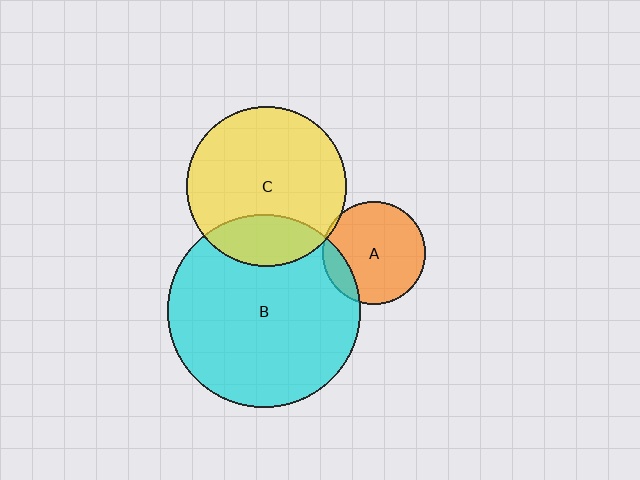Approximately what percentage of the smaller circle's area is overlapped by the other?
Approximately 15%.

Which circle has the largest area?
Circle B (cyan).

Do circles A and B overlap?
Yes.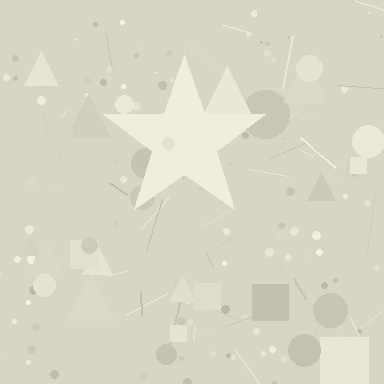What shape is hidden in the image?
A star is hidden in the image.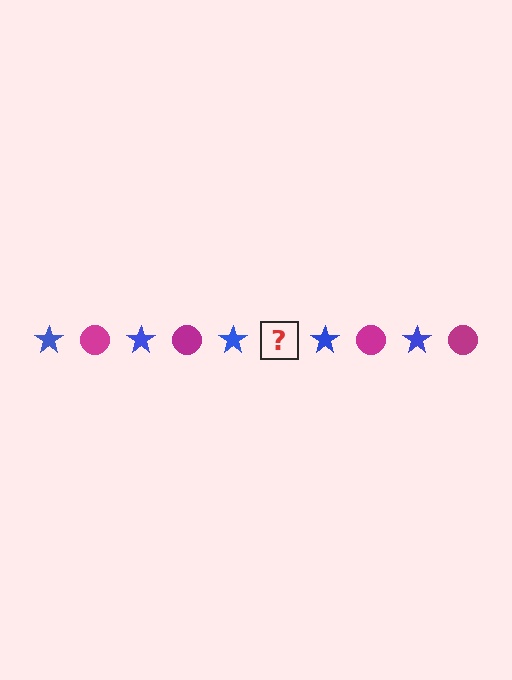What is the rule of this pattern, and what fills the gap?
The rule is that the pattern alternates between blue star and magenta circle. The gap should be filled with a magenta circle.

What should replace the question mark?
The question mark should be replaced with a magenta circle.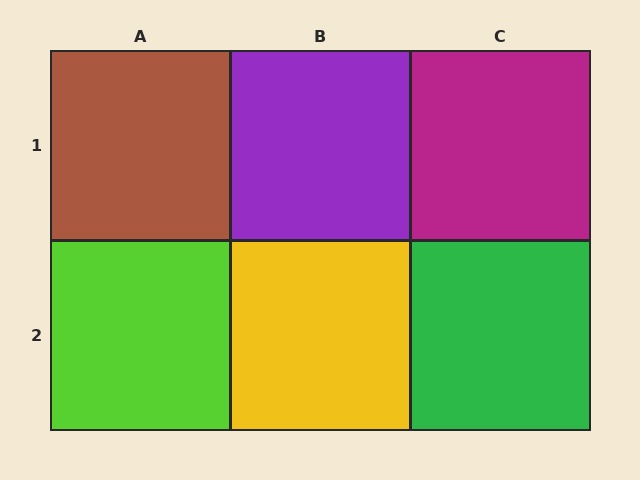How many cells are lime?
1 cell is lime.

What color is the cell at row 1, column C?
Magenta.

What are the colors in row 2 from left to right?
Lime, yellow, green.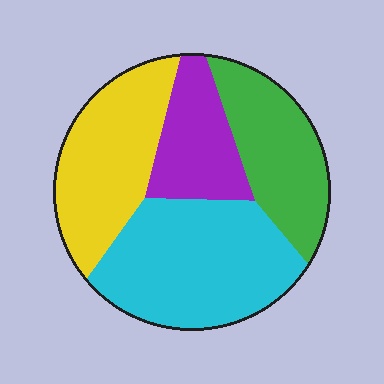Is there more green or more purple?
Green.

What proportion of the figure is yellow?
Yellow takes up about one quarter (1/4) of the figure.